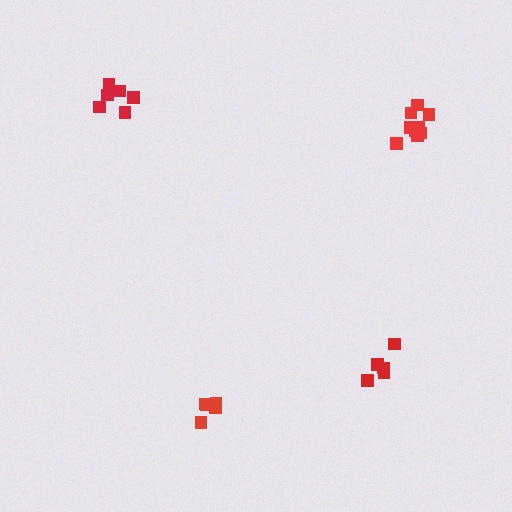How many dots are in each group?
Group 1: 5 dots, Group 2: 5 dots, Group 3: 6 dots, Group 4: 9 dots (25 total).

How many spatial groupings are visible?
There are 4 spatial groupings.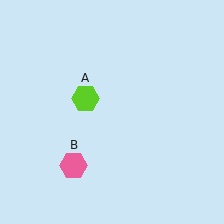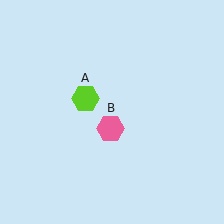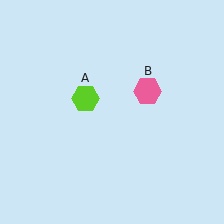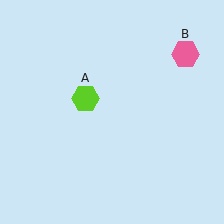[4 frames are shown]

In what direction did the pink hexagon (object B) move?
The pink hexagon (object B) moved up and to the right.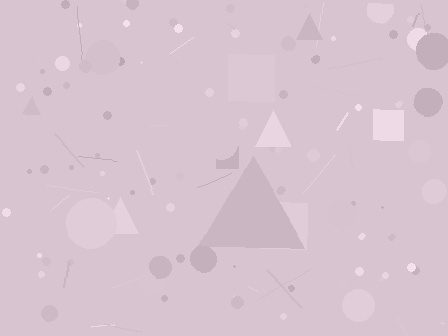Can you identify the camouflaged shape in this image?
The camouflaged shape is a triangle.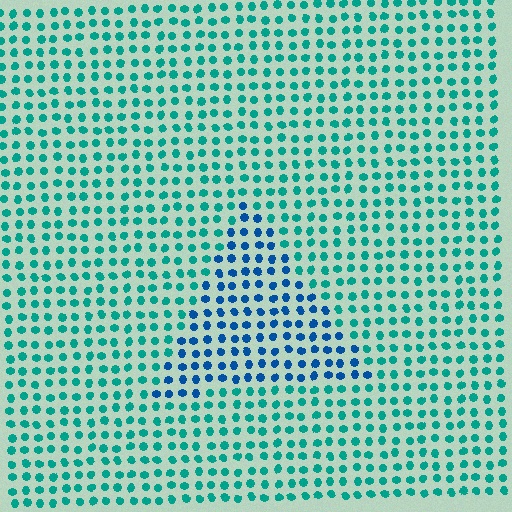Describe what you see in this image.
The image is filled with small teal elements in a uniform arrangement. A triangle-shaped region is visible where the elements are tinted to a slightly different hue, forming a subtle color boundary.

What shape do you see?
I see a triangle.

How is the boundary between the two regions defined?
The boundary is defined purely by a slight shift in hue (about 39 degrees). Spacing, size, and orientation are identical on both sides.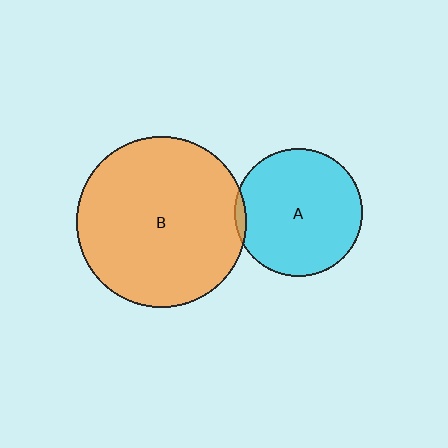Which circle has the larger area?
Circle B (orange).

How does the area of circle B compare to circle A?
Approximately 1.8 times.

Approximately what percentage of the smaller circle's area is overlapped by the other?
Approximately 5%.